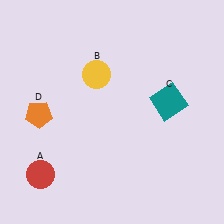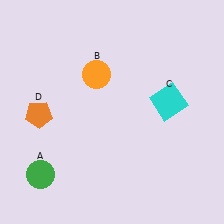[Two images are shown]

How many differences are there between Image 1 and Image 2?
There are 3 differences between the two images.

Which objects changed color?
A changed from red to green. B changed from yellow to orange. C changed from teal to cyan.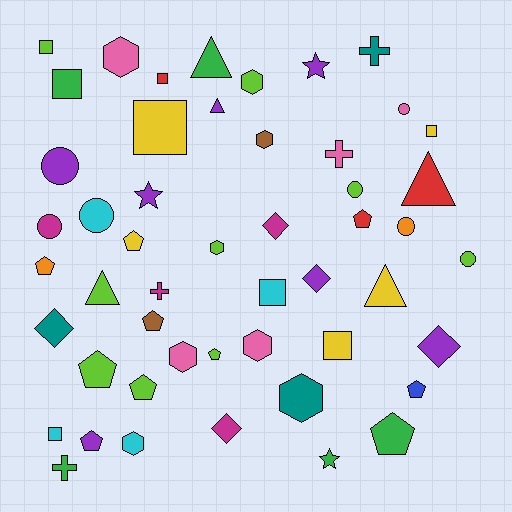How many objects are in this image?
There are 50 objects.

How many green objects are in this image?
There are 5 green objects.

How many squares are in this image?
There are 8 squares.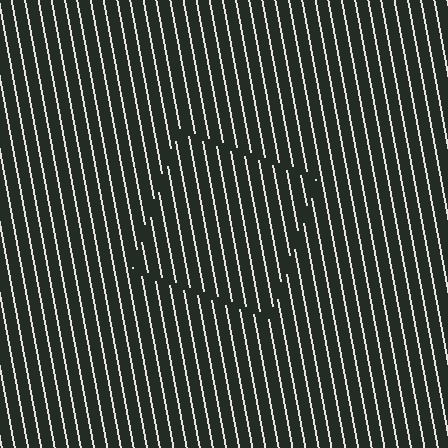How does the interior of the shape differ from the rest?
The interior of the shape contains the same grating, shifted by half a period — the contour is defined by the phase discontinuity where line-ends from the inner and outer gratings abut.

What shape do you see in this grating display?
An illusory square. The interior of the shape contains the same grating, shifted by half a period — the contour is defined by the phase discontinuity where line-ends from the inner and outer gratings abut.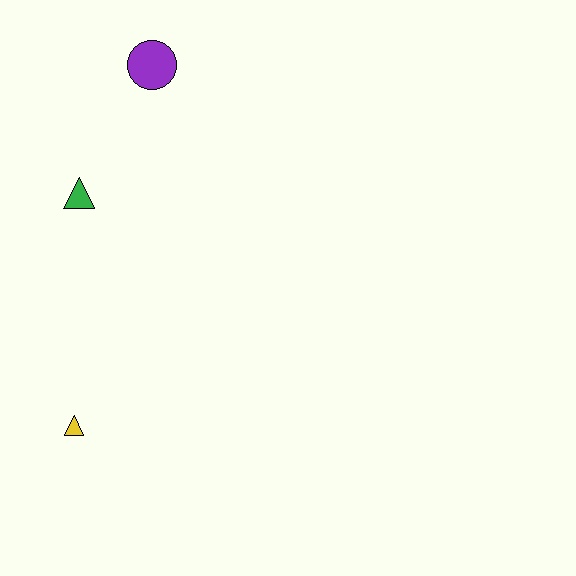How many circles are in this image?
There is 1 circle.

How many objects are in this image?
There are 3 objects.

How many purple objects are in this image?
There is 1 purple object.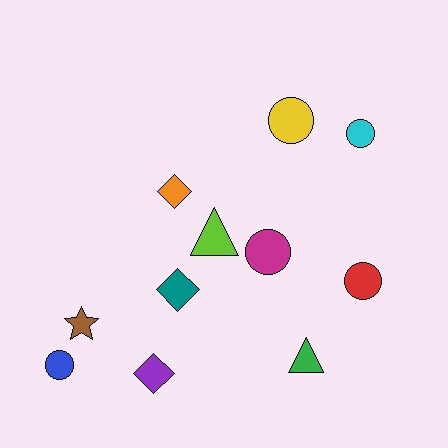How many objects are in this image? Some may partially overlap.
There are 11 objects.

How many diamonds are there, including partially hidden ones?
There are 3 diamonds.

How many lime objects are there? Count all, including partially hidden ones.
There is 1 lime object.